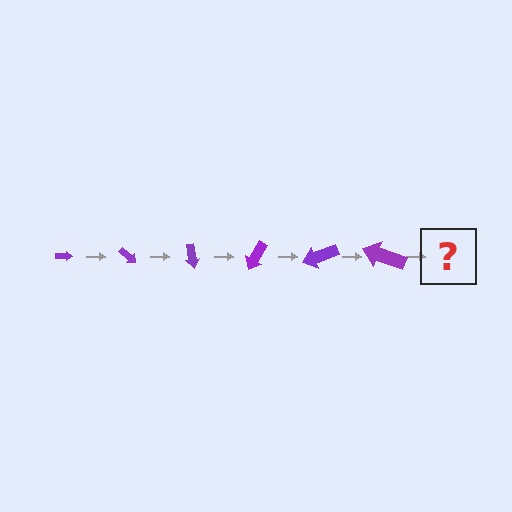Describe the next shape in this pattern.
It should be an arrow, larger than the previous one and rotated 240 degrees from the start.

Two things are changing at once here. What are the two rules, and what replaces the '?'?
The two rules are that the arrow grows larger each step and it rotates 40 degrees each step. The '?' should be an arrow, larger than the previous one and rotated 240 degrees from the start.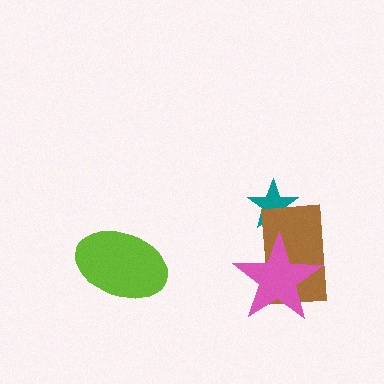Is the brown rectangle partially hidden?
Yes, it is partially covered by another shape.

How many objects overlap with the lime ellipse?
0 objects overlap with the lime ellipse.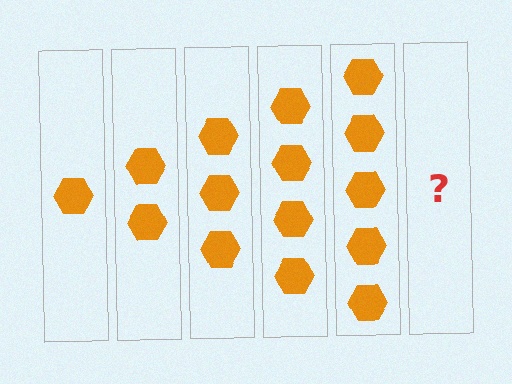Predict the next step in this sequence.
The next step is 6 hexagons.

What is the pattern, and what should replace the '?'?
The pattern is that each step adds one more hexagon. The '?' should be 6 hexagons.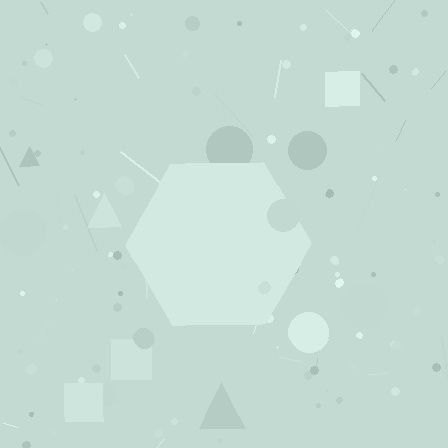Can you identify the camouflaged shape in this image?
The camouflaged shape is a hexagon.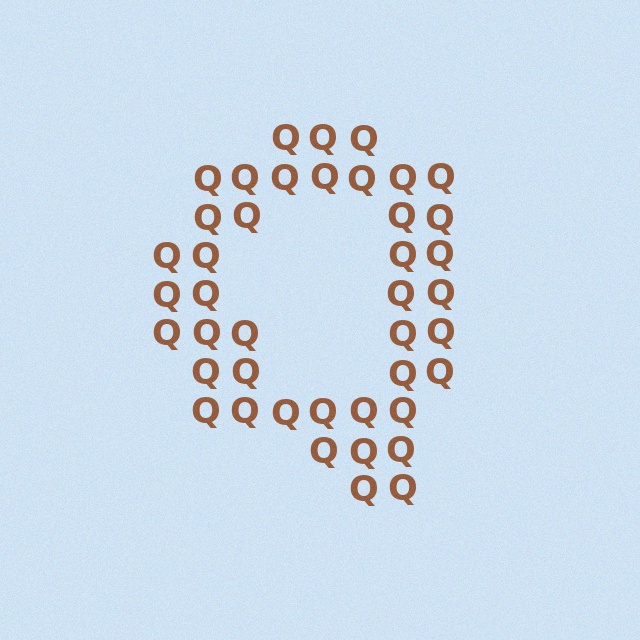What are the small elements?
The small elements are letter Q's.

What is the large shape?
The large shape is the letter Q.